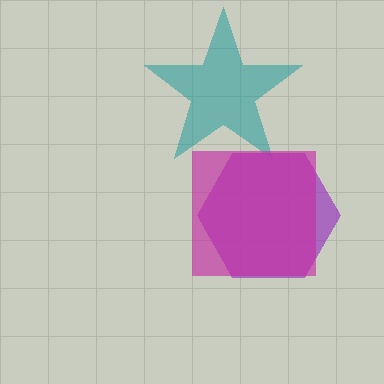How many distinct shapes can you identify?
There are 3 distinct shapes: a teal star, a purple hexagon, a magenta square.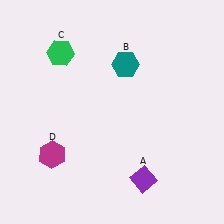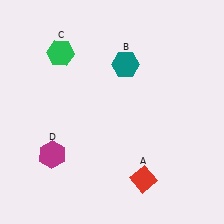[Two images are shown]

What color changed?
The diamond (A) changed from purple in Image 1 to red in Image 2.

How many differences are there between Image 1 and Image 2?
There is 1 difference between the two images.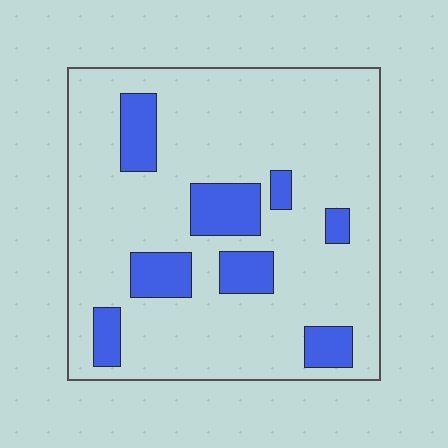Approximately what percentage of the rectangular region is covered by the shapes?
Approximately 20%.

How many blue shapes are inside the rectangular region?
8.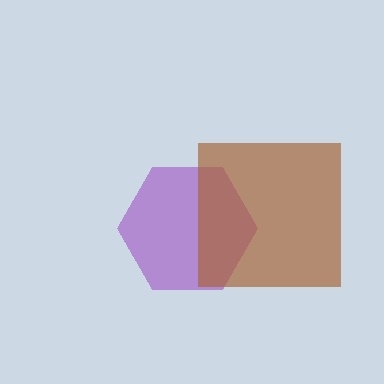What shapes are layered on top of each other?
The layered shapes are: a purple hexagon, a brown square.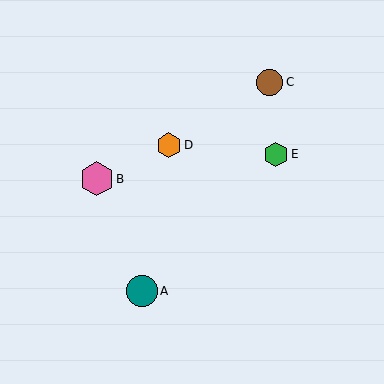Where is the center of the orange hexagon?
The center of the orange hexagon is at (169, 145).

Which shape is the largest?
The pink hexagon (labeled B) is the largest.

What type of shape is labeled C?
Shape C is a brown circle.